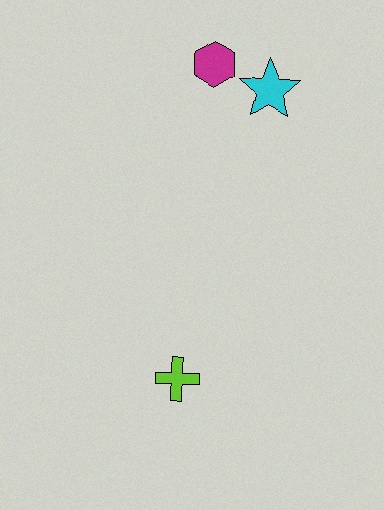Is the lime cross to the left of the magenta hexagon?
Yes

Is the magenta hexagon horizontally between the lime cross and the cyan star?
Yes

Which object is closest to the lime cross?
The cyan star is closest to the lime cross.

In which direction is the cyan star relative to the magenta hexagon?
The cyan star is to the right of the magenta hexagon.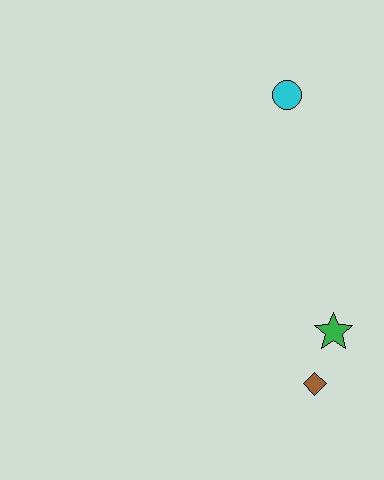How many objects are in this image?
There are 3 objects.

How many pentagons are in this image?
There are no pentagons.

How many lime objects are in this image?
There are no lime objects.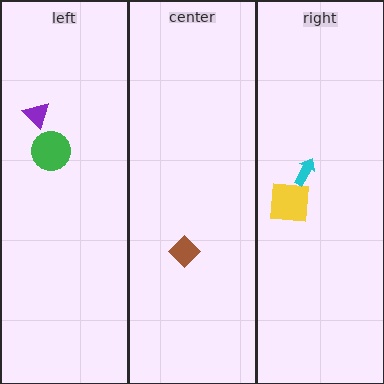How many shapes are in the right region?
2.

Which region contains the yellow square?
The right region.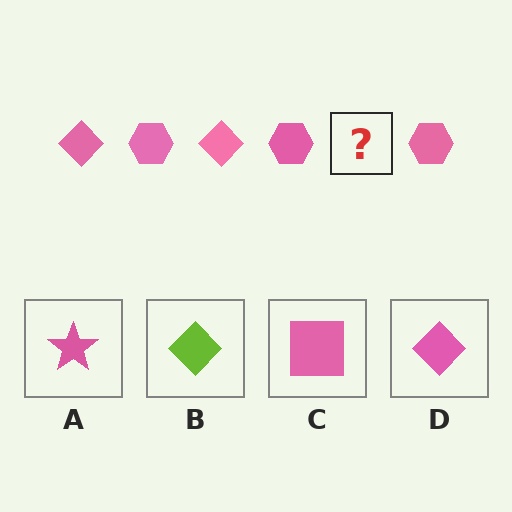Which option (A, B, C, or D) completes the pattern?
D.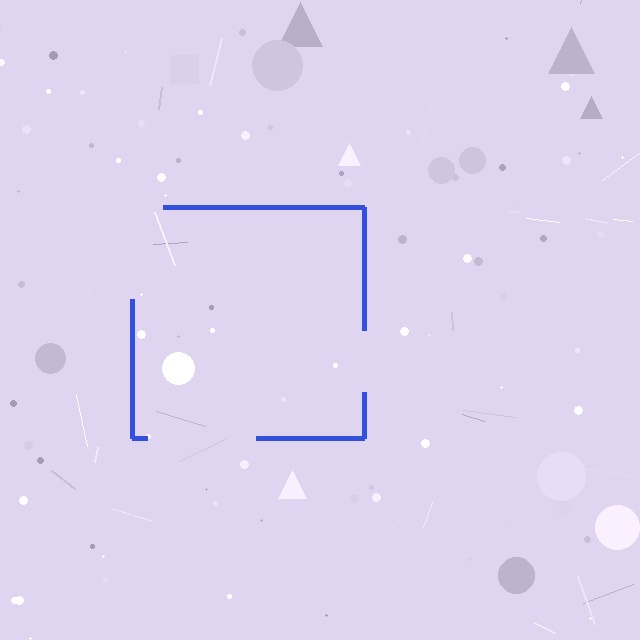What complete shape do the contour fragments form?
The contour fragments form a square.